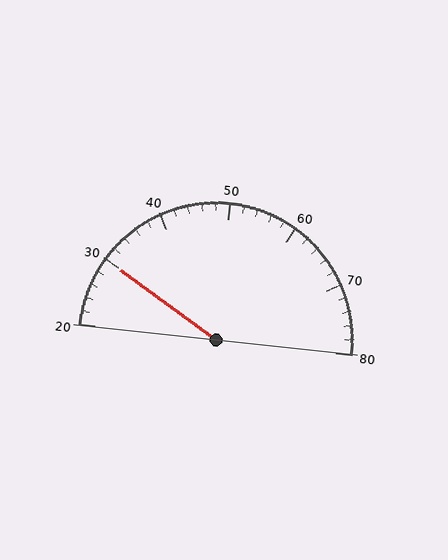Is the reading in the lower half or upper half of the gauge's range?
The reading is in the lower half of the range (20 to 80).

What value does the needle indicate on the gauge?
The needle indicates approximately 30.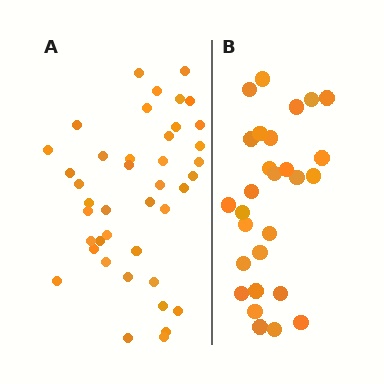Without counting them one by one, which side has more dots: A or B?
Region A (the left region) has more dots.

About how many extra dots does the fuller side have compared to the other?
Region A has approximately 15 more dots than region B.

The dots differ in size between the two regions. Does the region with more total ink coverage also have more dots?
No. Region B has more total ink coverage because its dots are larger, but region A actually contains more individual dots. Total area can be misleading — the number of items is what matters here.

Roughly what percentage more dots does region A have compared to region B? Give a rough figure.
About 45% more.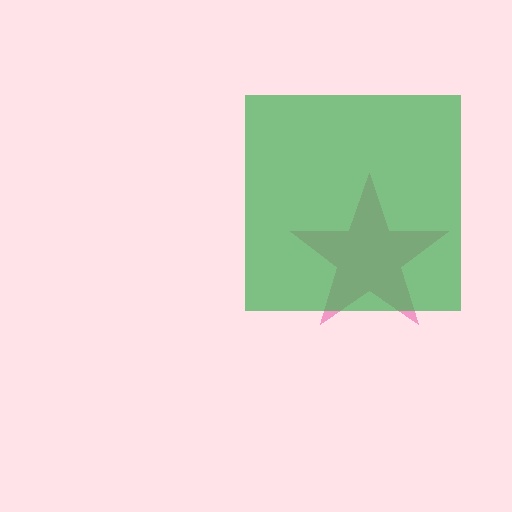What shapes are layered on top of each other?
The layered shapes are: a pink star, a green square.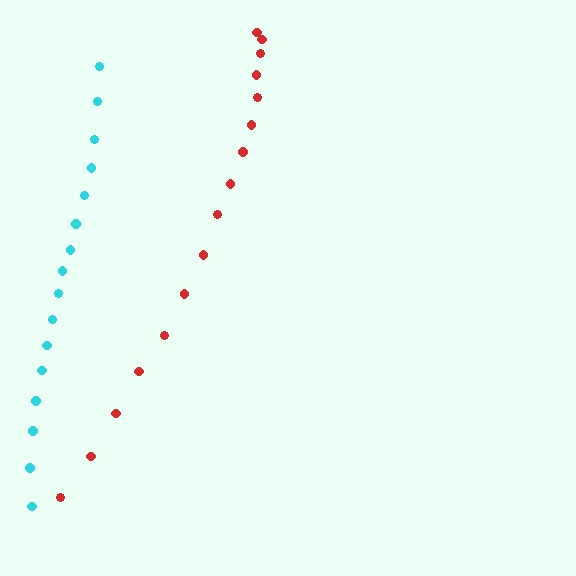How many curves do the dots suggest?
There are 2 distinct paths.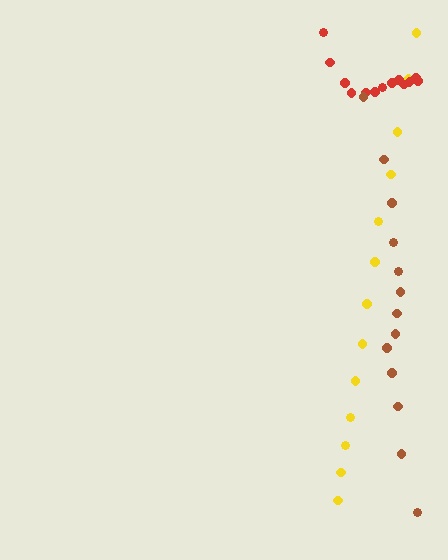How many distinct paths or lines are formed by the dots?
There are 3 distinct paths.